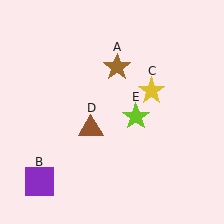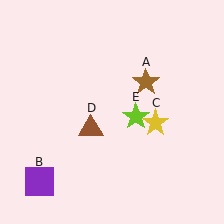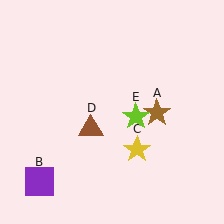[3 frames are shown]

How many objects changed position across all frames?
2 objects changed position: brown star (object A), yellow star (object C).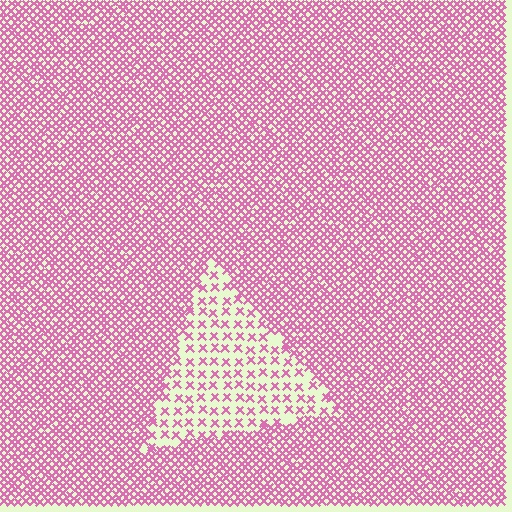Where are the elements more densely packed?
The elements are more densely packed outside the triangle boundary.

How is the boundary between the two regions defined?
The boundary is defined by a change in element density (approximately 2.7x ratio). All elements are the same color, size, and shape.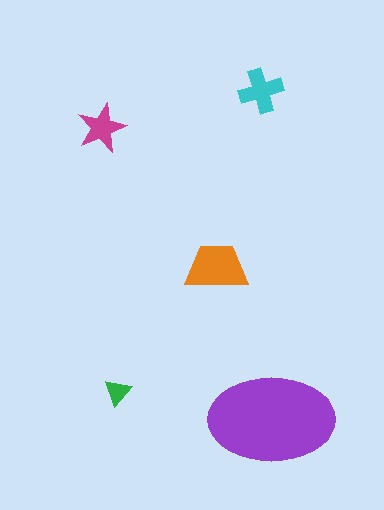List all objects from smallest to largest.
The green triangle, the magenta star, the cyan cross, the orange trapezoid, the purple ellipse.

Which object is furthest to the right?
The purple ellipse is rightmost.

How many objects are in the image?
There are 5 objects in the image.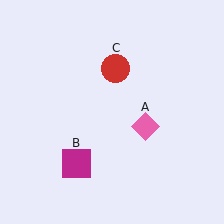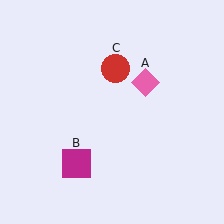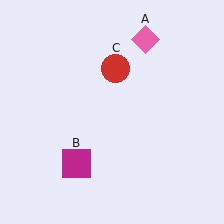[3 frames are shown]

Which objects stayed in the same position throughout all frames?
Magenta square (object B) and red circle (object C) remained stationary.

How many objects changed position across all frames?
1 object changed position: pink diamond (object A).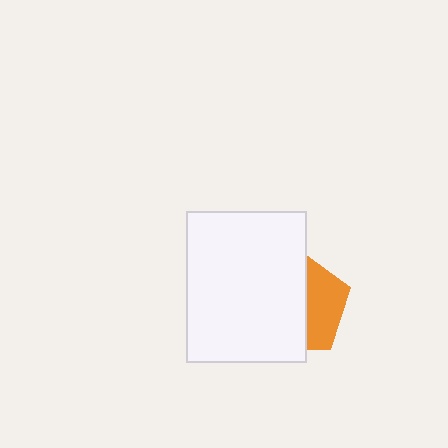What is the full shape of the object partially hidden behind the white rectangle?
The partially hidden object is an orange pentagon.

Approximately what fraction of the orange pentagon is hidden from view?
Roughly 62% of the orange pentagon is hidden behind the white rectangle.